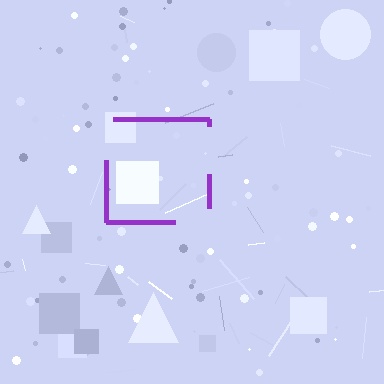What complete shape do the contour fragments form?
The contour fragments form a square.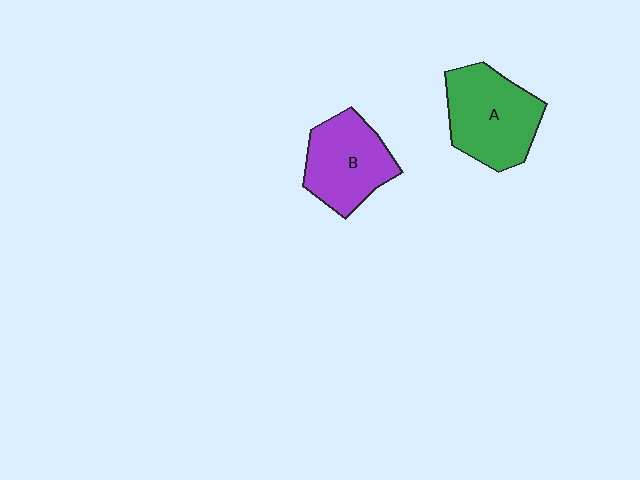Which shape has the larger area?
Shape A (green).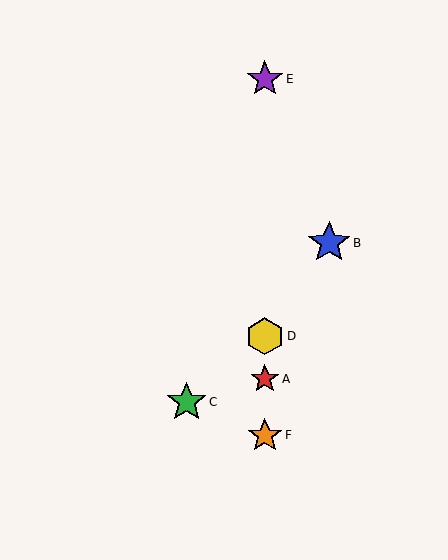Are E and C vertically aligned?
No, E is at x≈265 and C is at x≈187.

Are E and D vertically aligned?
Yes, both are at x≈265.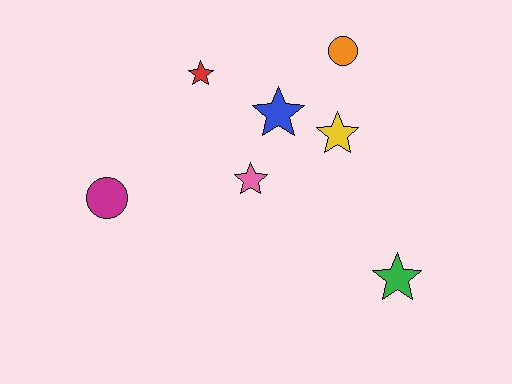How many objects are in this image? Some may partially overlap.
There are 7 objects.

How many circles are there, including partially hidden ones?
There are 2 circles.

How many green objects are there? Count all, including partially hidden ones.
There is 1 green object.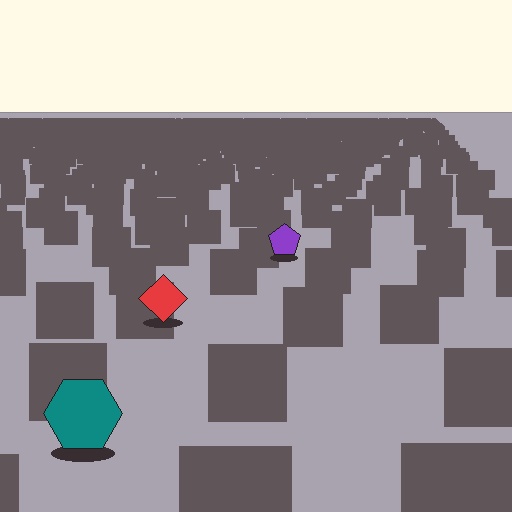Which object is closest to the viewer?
The teal hexagon is closest. The texture marks near it are larger and more spread out.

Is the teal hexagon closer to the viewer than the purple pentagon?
Yes. The teal hexagon is closer — you can tell from the texture gradient: the ground texture is coarser near it.